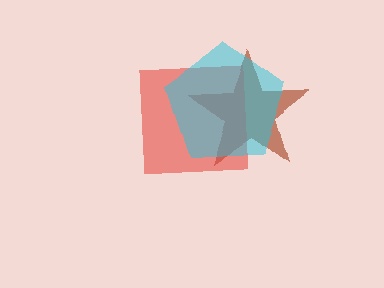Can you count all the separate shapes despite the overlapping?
Yes, there are 3 separate shapes.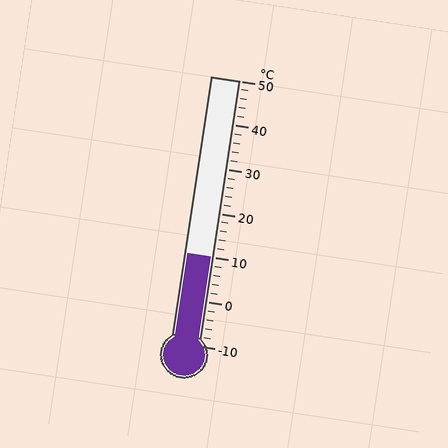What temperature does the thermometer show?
The thermometer shows approximately 10°C.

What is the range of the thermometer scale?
The thermometer scale ranges from -10°C to 50°C.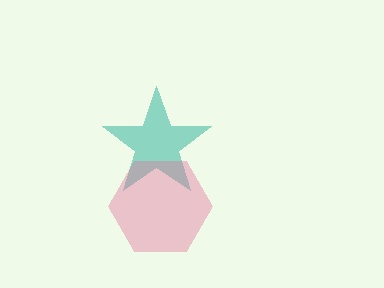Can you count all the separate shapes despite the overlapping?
Yes, there are 2 separate shapes.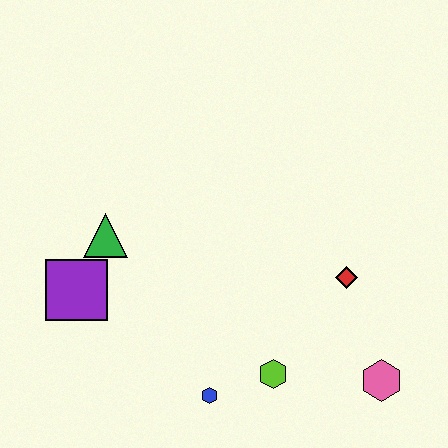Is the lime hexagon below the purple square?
Yes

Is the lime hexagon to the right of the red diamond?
No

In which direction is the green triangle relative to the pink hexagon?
The green triangle is to the left of the pink hexagon.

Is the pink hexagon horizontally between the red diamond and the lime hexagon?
No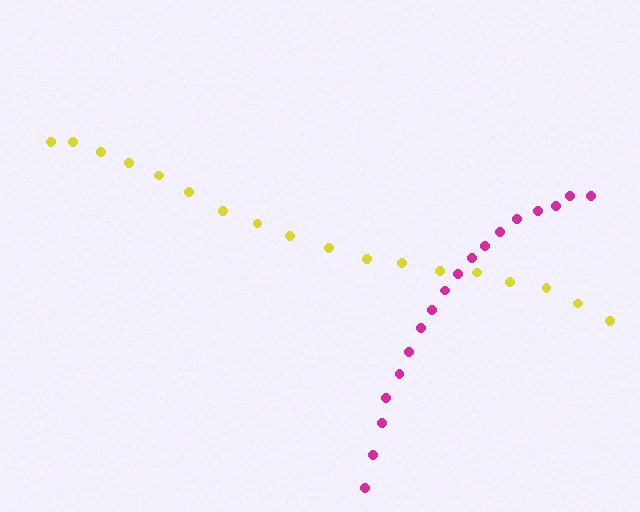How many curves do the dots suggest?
There are 2 distinct paths.